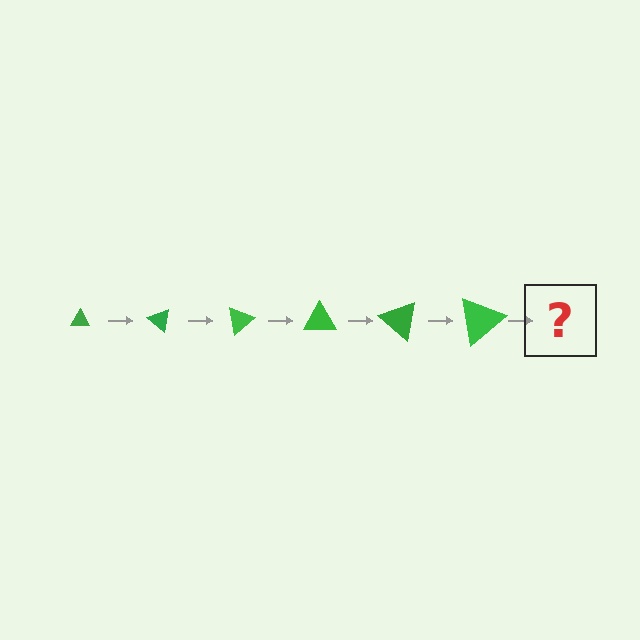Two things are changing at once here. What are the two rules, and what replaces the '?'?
The two rules are that the triangle grows larger each step and it rotates 40 degrees each step. The '?' should be a triangle, larger than the previous one and rotated 240 degrees from the start.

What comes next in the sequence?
The next element should be a triangle, larger than the previous one and rotated 240 degrees from the start.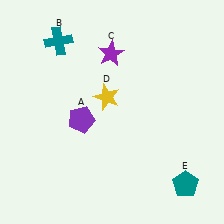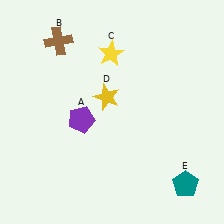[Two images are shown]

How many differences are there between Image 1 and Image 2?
There are 2 differences between the two images.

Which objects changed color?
B changed from teal to brown. C changed from purple to yellow.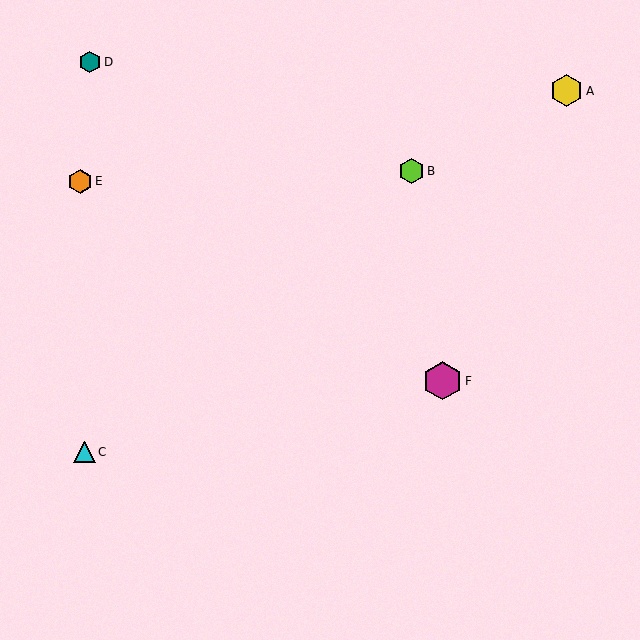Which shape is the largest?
The magenta hexagon (labeled F) is the largest.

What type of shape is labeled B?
Shape B is a lime hexagon.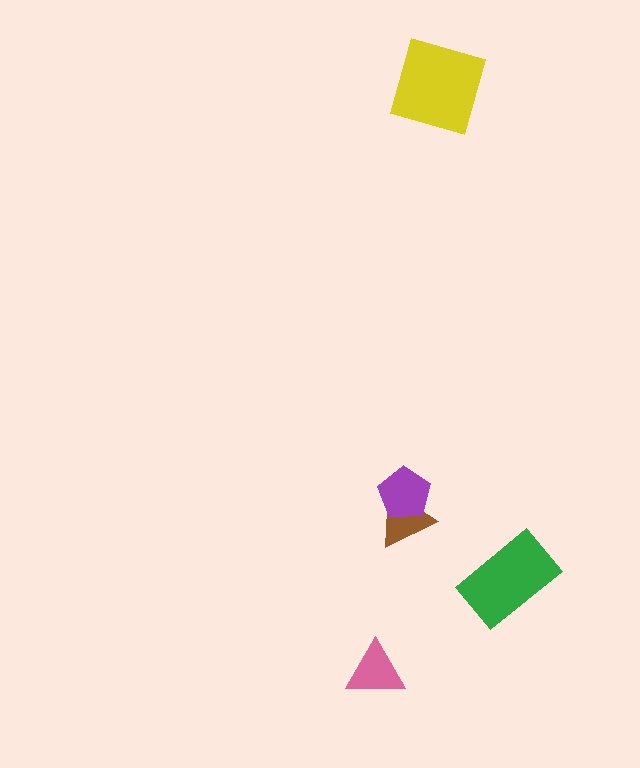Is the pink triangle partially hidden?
No, no other shape covers it.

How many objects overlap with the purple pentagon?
1 object overlaps with the purple pentagon.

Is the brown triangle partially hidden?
Yes, it is partially covered by another shape.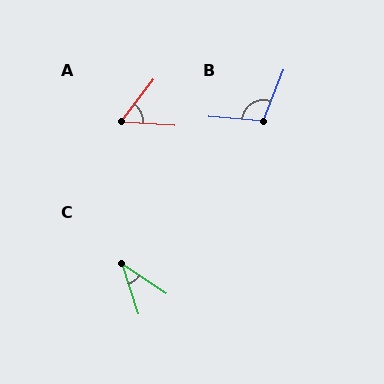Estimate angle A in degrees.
Approximately 56 degrees.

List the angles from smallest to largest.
C (39°), A (56°), B (107°).